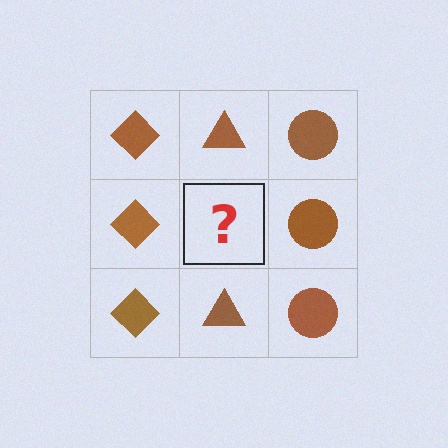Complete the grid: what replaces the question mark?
The question mark should be replaced with a brown triangle.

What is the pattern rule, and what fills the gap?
The rule is that each column has a consistent shape. The gap should be filled with a brown triangle.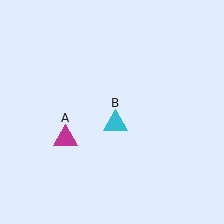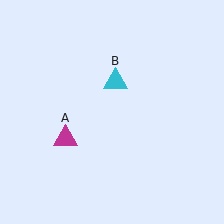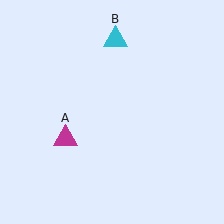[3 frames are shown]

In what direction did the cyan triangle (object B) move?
The cyan triangle (object B) moved up.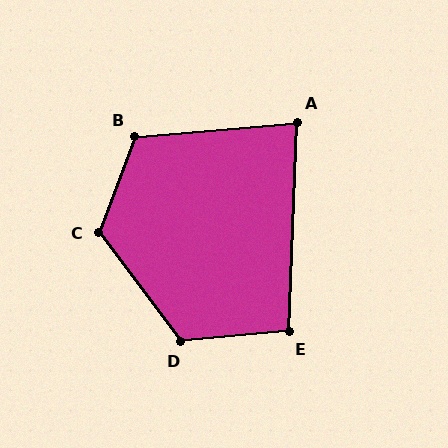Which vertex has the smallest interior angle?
A, at approximately 83 degrees.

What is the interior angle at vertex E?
Approximately 98 degrees (obtuse).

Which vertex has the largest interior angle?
C, at approximately 123 degrees.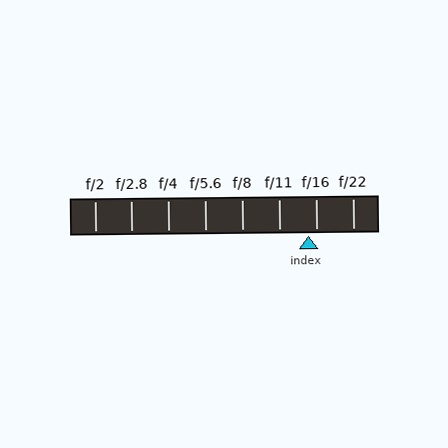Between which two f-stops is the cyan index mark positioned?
The index mark is between f/11 and f/16.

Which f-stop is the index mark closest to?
The index mark is closest to f/16.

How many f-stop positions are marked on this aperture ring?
There are 8 f-stop positions marked.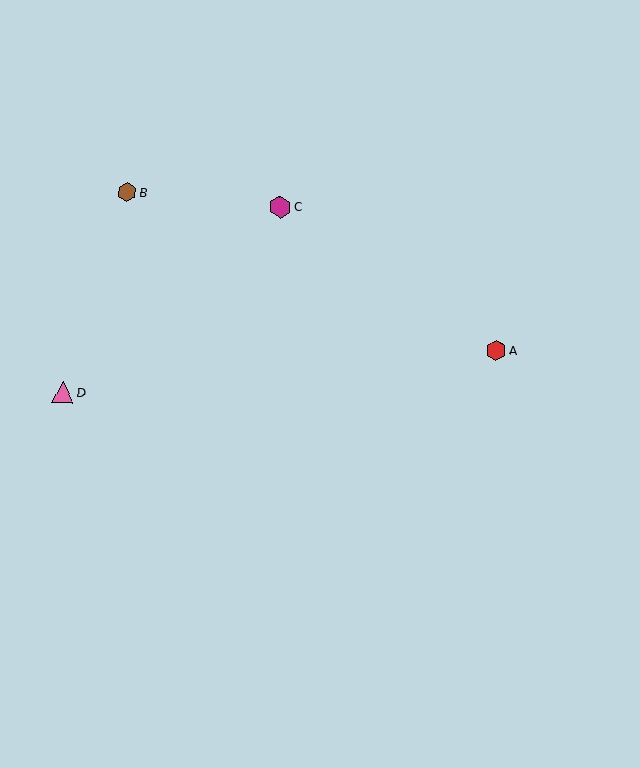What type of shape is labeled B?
Shape B is a brown hexagon.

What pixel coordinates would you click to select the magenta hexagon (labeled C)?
Click at (280, 207) to select the magenta hexagon C.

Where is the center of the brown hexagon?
The center of the brown hexagon is at (127, 192).